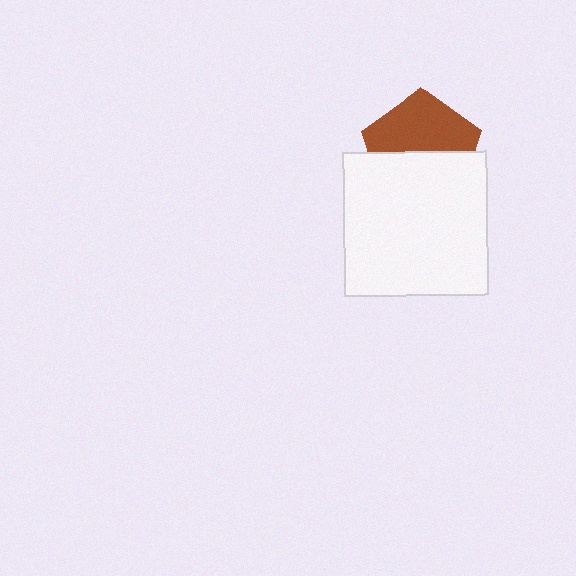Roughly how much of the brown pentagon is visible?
About half of it is visible (roughly 52%).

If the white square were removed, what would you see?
You would see the complete brown pentagon.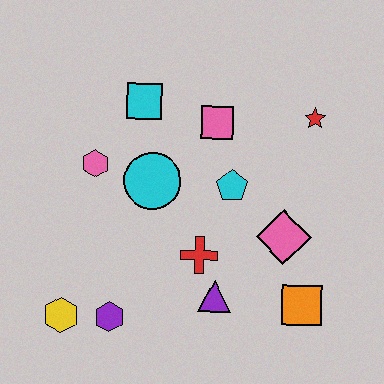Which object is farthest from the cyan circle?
The orange square is farthest from the cyan circle.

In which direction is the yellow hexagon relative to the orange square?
The yellow hexagon is to the left of the orange square.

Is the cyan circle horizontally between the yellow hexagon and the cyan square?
No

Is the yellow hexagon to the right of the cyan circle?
No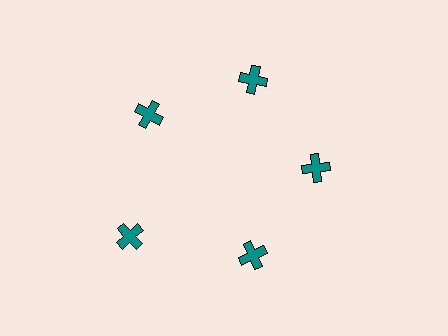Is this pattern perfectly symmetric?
No. The 5 teal crosses are arranged in a ring, but one element near the 8 o'clock position is pushed outward from the center, breaking the 5-fold rotational symmetry.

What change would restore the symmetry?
The symmetry would be restored by moving it inward, back onto the ring so that all 5 crosses sit at equal angles and equal distance from the center.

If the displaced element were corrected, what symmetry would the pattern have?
It would have 5-fold rotational symmetry — the pattern would map onto itself every 72 degrees.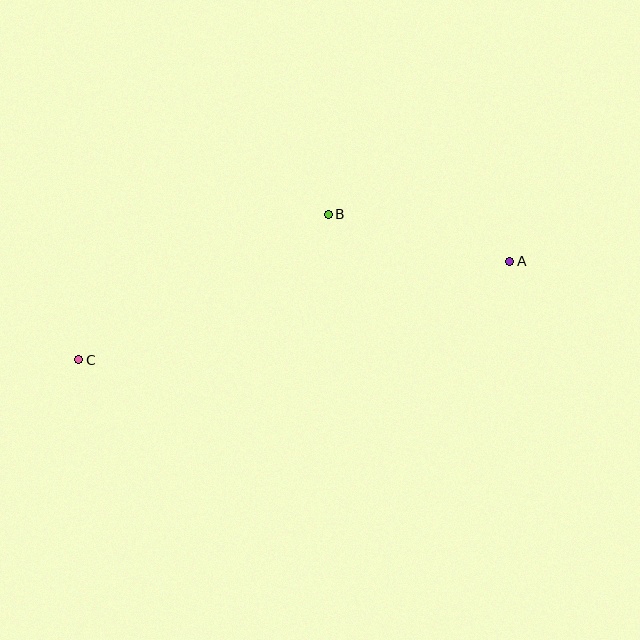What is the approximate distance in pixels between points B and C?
The distance between B and C is approximately 289 pixels.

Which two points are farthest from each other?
Points A and C are farthest from each other.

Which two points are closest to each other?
Points A and B are closest to each other.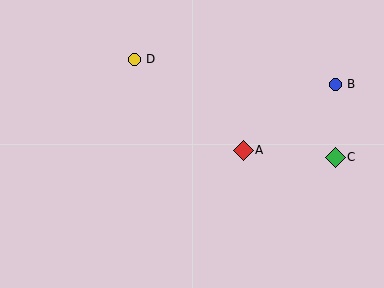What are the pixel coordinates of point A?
Point A is at (243, 150).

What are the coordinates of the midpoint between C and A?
The midpoint between C and A is at (289, 154).